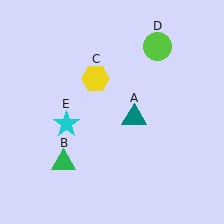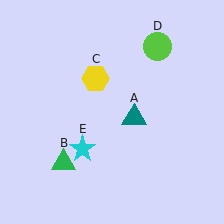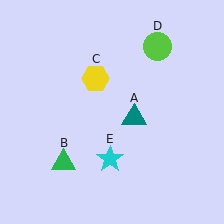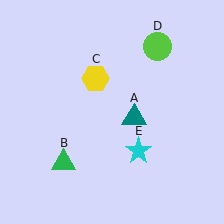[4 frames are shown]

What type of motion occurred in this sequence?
The cyan star (object E) rotated counterclockwise around the center of the scene.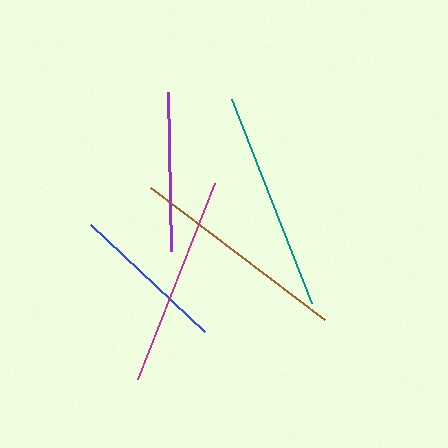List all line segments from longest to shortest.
From longest to shortest: teal, brown, magenta, purple, blue.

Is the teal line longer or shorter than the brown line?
The teal line is longer than the brown line.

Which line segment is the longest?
The teal line is the longest at approximately 219 pixels.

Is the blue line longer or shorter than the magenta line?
The magenta line is longer than the blue line.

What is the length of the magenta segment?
The magenta segment is approximately 210 pixels long.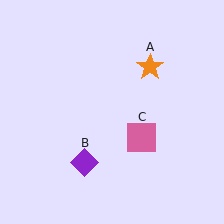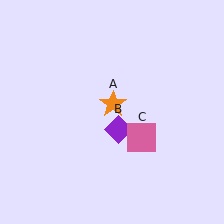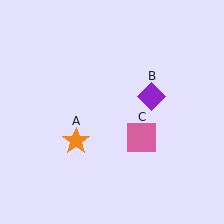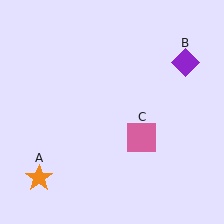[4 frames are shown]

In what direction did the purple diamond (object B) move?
The purple diamond (object B) moved up and to the right.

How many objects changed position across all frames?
2 objects changed position: orange star (object A), purple diamond (object B).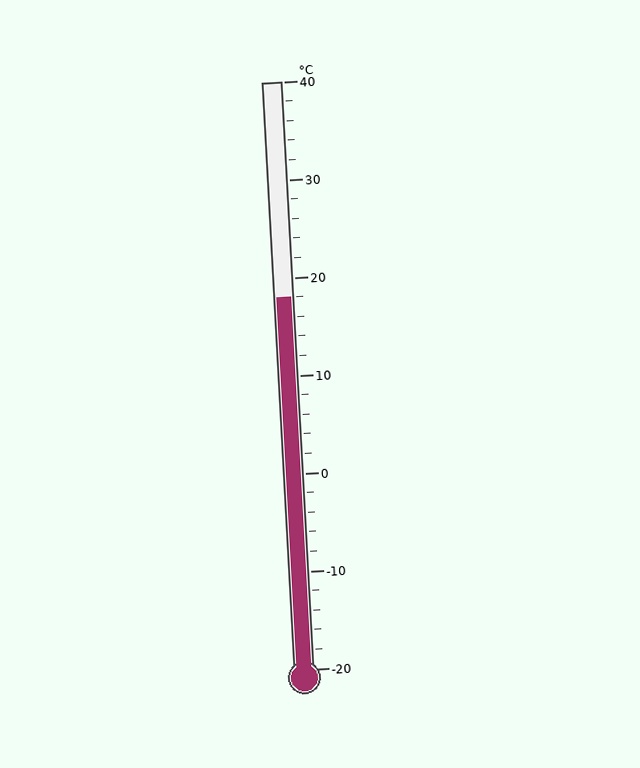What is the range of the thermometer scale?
The thermometer scale ranges from -20°C to 40°C.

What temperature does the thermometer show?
The thermometer shows approximately 18°C.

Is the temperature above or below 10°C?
The temperature is above 10°C.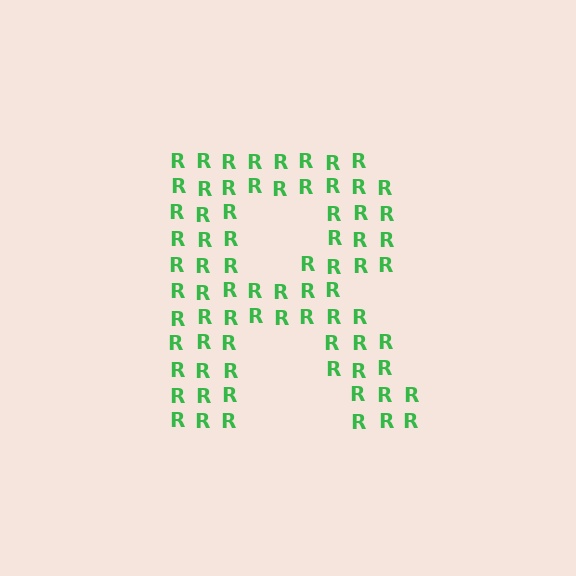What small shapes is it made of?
It is made of small letter R's.